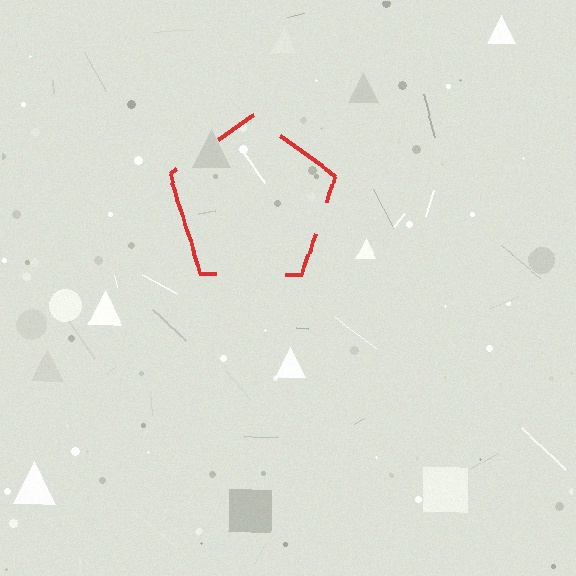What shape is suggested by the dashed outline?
The dashed outline suggests a pentagon.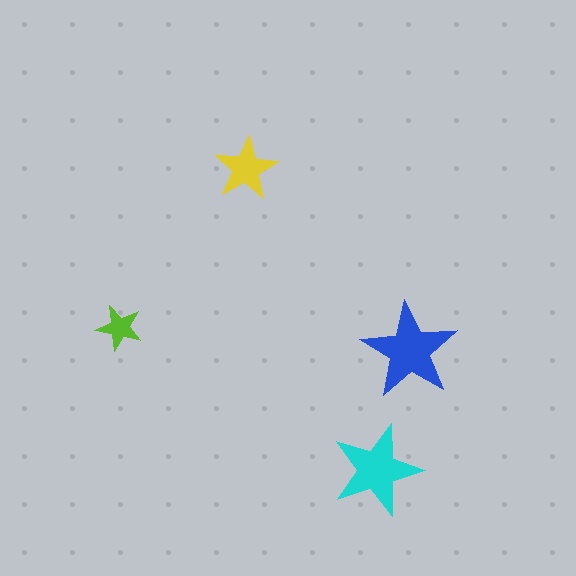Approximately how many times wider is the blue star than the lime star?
About 2 times wider.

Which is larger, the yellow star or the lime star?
The yellow one.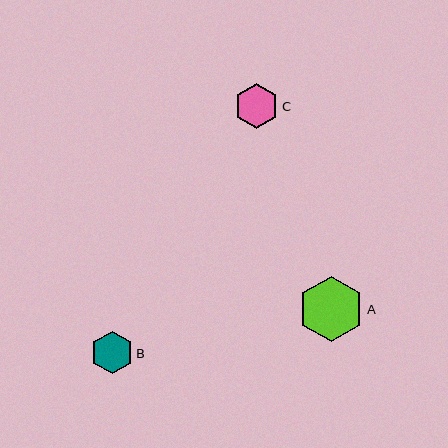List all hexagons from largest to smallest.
From largest to smallest: A, C, B.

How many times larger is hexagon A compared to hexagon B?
Hexagon A is approximately 1.5 times the size of hexagon B.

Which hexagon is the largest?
Hexagon A is the largest with a size of approximately 66 pixels.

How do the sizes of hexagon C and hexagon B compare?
Hexagon C and hexagon B are approximately the same size.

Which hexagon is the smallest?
Hexagon B is the smallest with a size of approximately 42 pixels.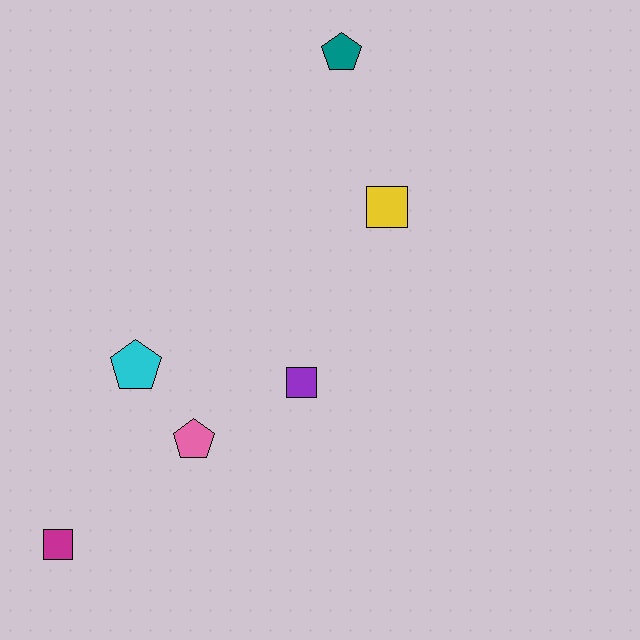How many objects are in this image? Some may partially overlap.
There are 6 objects.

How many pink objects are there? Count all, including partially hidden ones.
There is 1 pink object.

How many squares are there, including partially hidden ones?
There are 3 squares.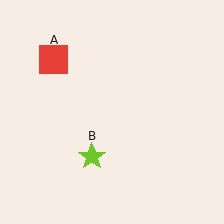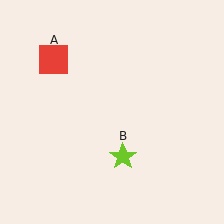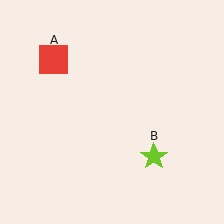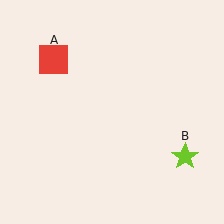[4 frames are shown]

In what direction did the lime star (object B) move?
The lime star (object B) moved right.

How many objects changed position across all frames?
1 object changed position: lime star (object B).